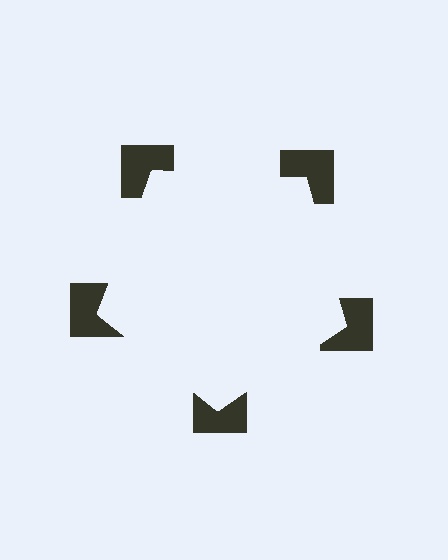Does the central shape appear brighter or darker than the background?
It typically appears slightly brighter than the background, even though no actual brightness change is drawn.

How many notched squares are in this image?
There are 5 — one at each vertex of the illusory pentagon.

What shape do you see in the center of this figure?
An illusory pentagon — its edges are inferred from the aligned wedge cuts in the notched squares, not physically drawn.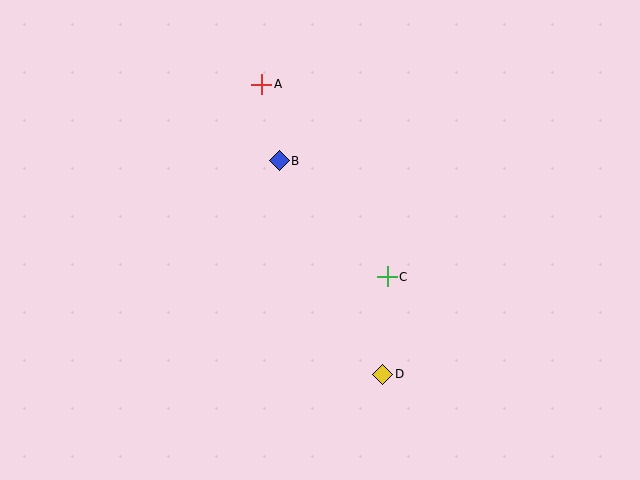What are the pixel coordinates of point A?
Point A is at (262, 84).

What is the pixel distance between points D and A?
The distance between D and A is 314 pixels.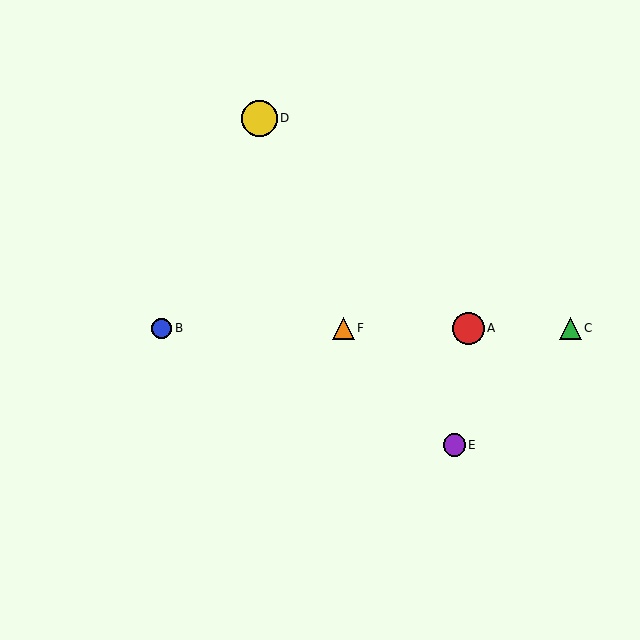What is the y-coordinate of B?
Object B is at y≈328.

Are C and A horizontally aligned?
Yes, both are at y≈328.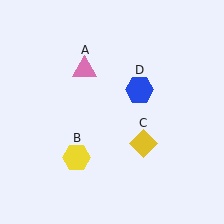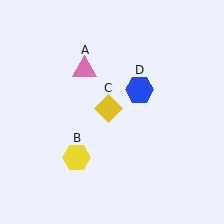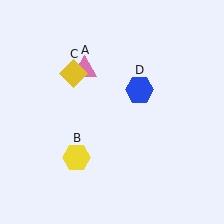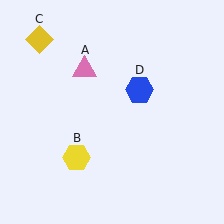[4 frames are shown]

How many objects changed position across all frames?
1 object changed position: yellow diamond (object C).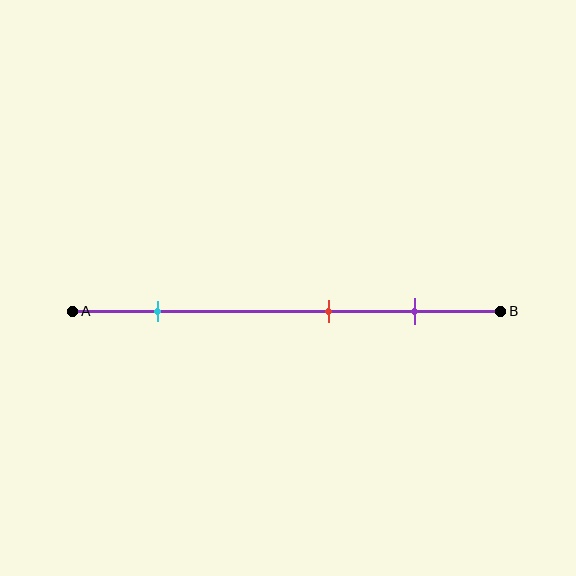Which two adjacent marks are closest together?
The red and purple marks are the closest adjacent pair.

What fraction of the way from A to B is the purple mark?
The purple mark is approximately 80% (0.8) of the way from A to B.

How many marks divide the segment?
There are 3 marks dividing the segment.